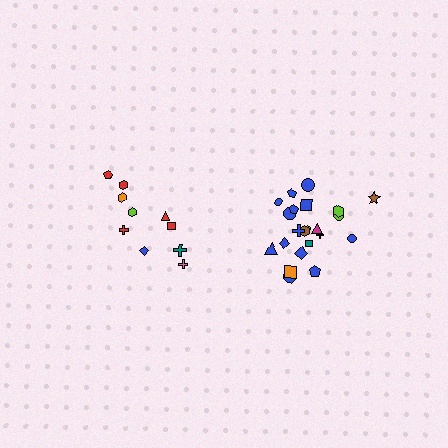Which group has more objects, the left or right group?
The right group.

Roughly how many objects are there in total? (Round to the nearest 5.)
Roughly 30 objects in total.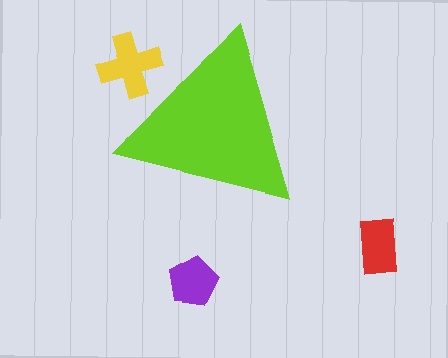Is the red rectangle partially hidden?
No, the red rectangle is fully visible.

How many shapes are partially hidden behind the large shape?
1 shape is partially hidden.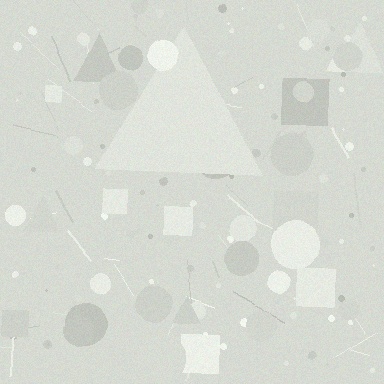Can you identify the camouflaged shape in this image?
The camouflaged shape is a triangle.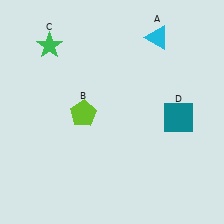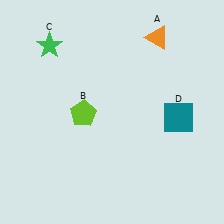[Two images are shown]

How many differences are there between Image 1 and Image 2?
There is 1 difference between the two images.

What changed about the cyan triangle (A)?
In Image 1, A is cyan. In Image 2, it changed to orange.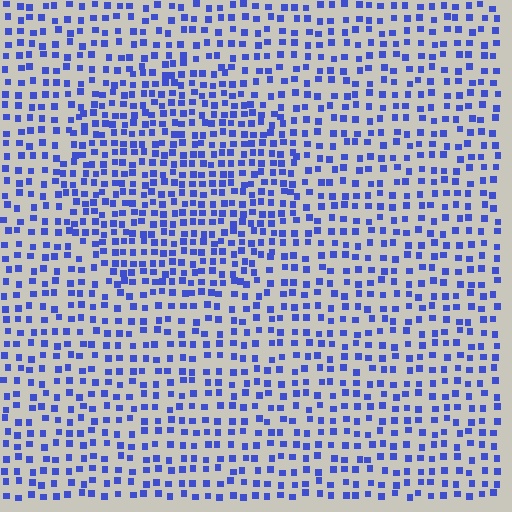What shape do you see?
I see a circle.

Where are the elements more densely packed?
The elements are more densely packed inside the circle boundary.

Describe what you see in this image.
The image contains small blue elements arranged at two different densities. A circle-shaped region is visible where the elements are more densely packed than the surrounding area.